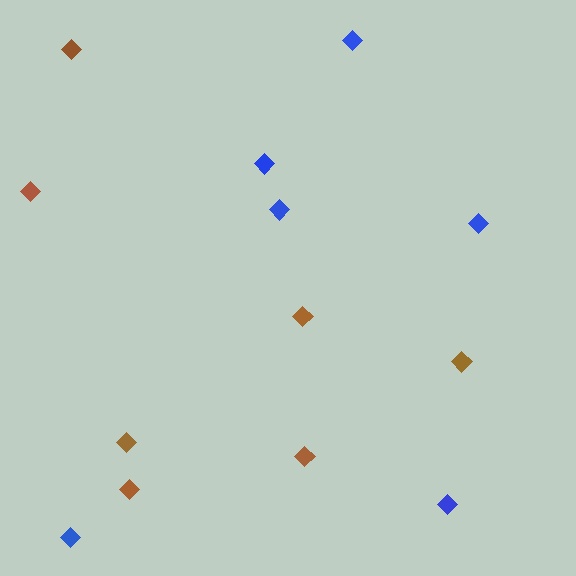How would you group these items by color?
There are 2 groups: one group of blue diamonds (6) and one group of brown diamonds (7).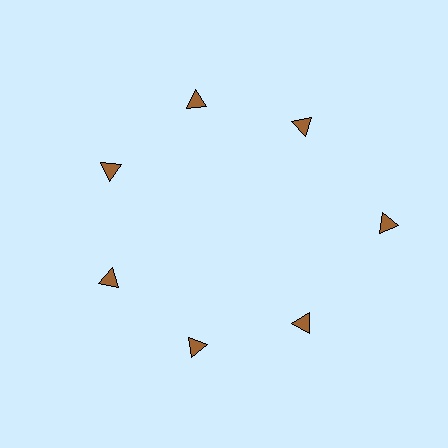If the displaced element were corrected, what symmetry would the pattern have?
It would have 7-fold rotational symmetry — the pattern would map onto itself every 51 degrees.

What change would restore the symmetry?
The symmetry would be restored by moving it inward, back onto the ring so that all 7 triangles sit at equal angles and equal distance from the center.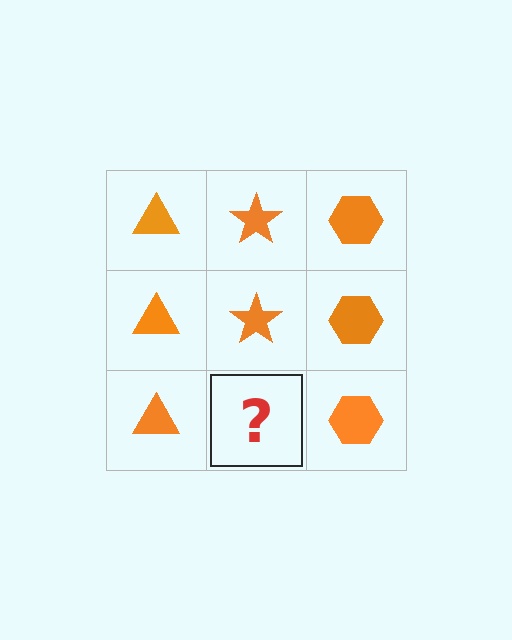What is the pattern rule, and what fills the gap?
The rule is that each column has a consistent shape. The gap should be filled with an orange star.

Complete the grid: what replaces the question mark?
The question mark should be replaced with an orange star.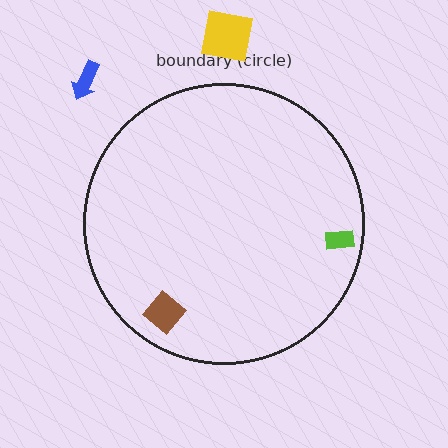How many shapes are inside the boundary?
2 inside, 2 outside.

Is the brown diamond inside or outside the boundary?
Inside.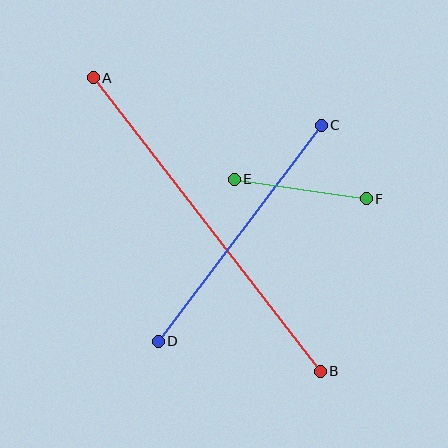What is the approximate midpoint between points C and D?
The midpoint is at approximately (240, 233) pixels.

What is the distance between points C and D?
The distance is approximately 271 pixels.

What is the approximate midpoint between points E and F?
The midpoint is at approximately (300, 189) pixels.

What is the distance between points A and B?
The distance is approximately 371 pixels.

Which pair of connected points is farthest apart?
Points A and B are farthest apart.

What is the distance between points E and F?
The distance is approximately 134 pixels.